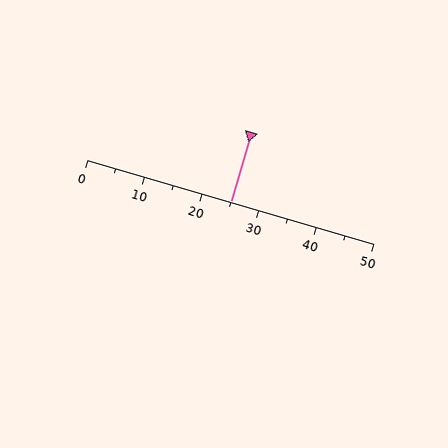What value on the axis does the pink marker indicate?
The marker indicates approximately 25.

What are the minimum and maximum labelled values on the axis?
The axis runs from 0 to 50.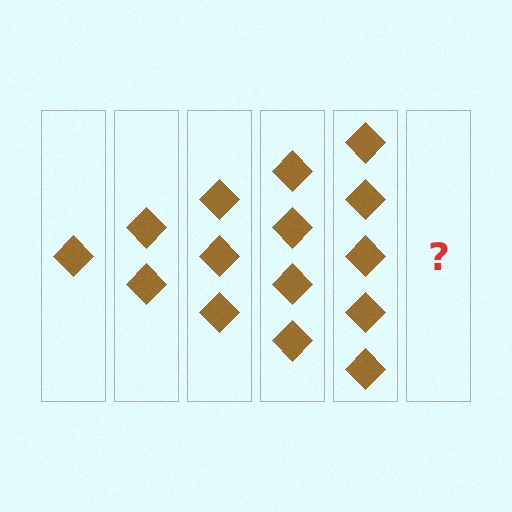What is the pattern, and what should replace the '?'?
The pattern is that each step adds one more diamond. The '?' should be 6 diamonds.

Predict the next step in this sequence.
The next step is 6 diamonds.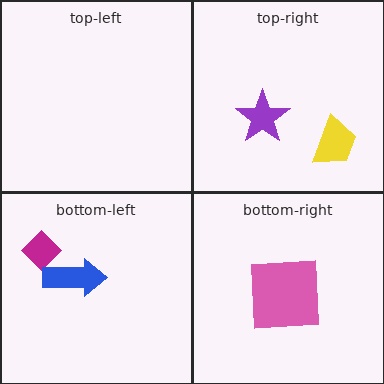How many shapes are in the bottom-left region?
2.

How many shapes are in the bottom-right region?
1.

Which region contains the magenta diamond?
The bottom-left region.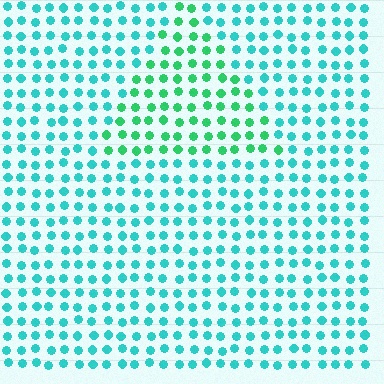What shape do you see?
I see a triangle.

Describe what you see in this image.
The image is filled with small cyan elements in a uniform arrangement. A triangle-shaped region is visible where the elements are tinted to a slightly different hue, forming a subtle color boundary.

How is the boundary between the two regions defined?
The boundary is defined purely by a slight shift in hue (about 35 degrees). Spacing, size, and orientation are identical on both sides.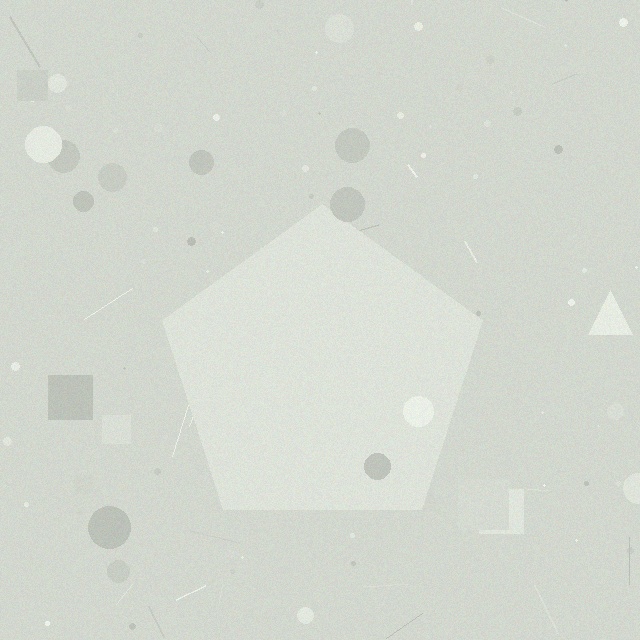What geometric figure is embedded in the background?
A pentagon is embedded in the background.